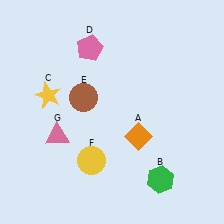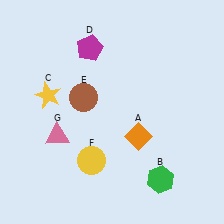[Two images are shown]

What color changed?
The pentagon (D) changed from pink in Image 1 to magenta in Image 2.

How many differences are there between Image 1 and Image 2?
There is 1 difference between the two images.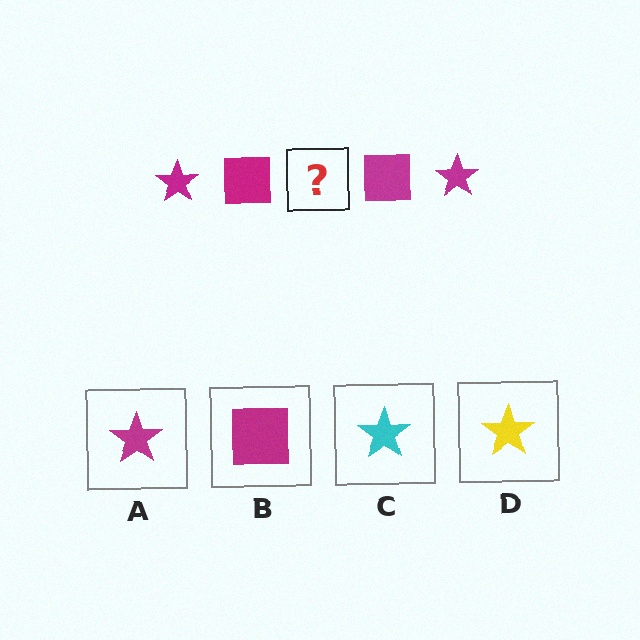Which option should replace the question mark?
Option A.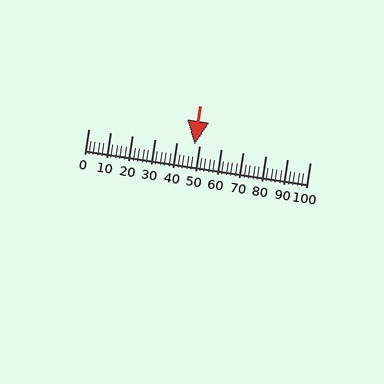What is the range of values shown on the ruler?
The ruler shows values from 0 to 100.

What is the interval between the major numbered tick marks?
The major tick marks are spaced 10 units apart.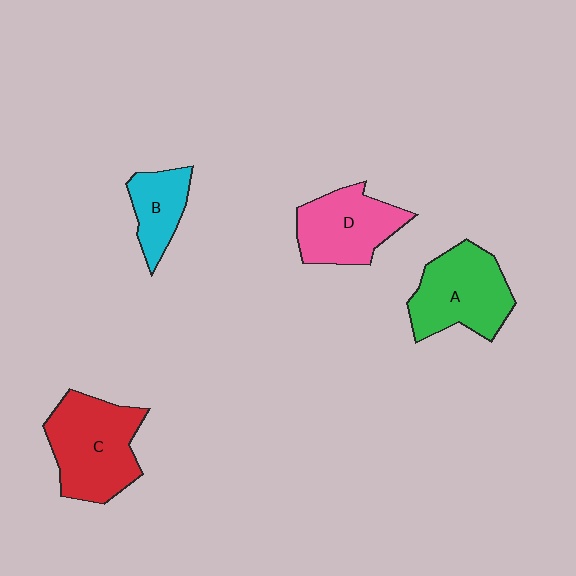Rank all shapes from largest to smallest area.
From largest to smallest: C (red), A (green), D (pink), B (cyan).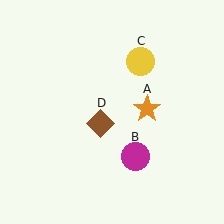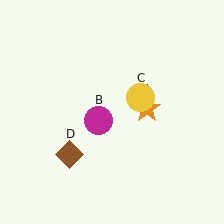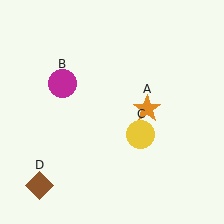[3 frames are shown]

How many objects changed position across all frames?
3 objects changed position: magenta circle (object B), yellow circle (object C), brown diamond (object D).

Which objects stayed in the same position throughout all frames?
Orange star (object A) remained stationary.